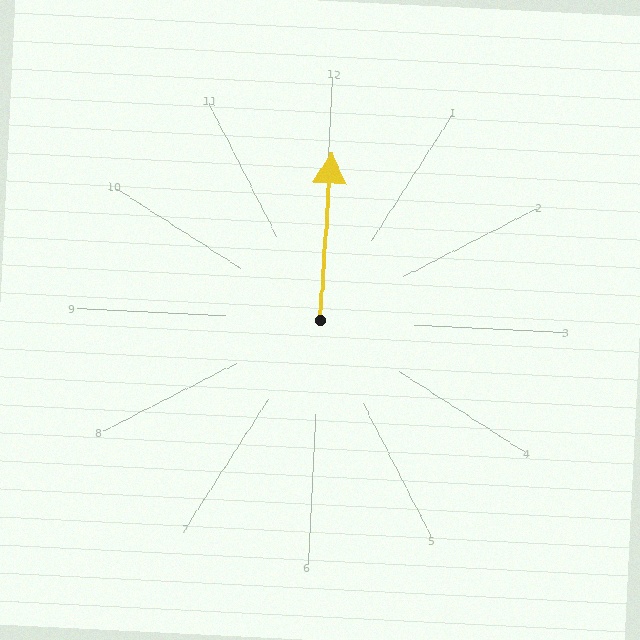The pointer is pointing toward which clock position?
Roughly 12 o'clock.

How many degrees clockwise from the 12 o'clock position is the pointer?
Approximately 1 degrees.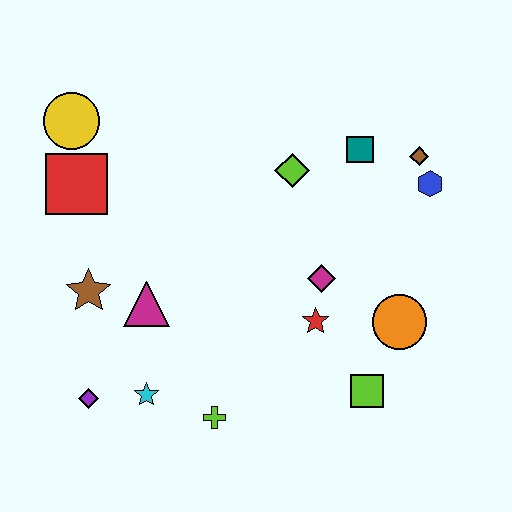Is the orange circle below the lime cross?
No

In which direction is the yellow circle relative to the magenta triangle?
The yellow circle is above the magenta triangle.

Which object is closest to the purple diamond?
The cyan star is closest to the purple diamond.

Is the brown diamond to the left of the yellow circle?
No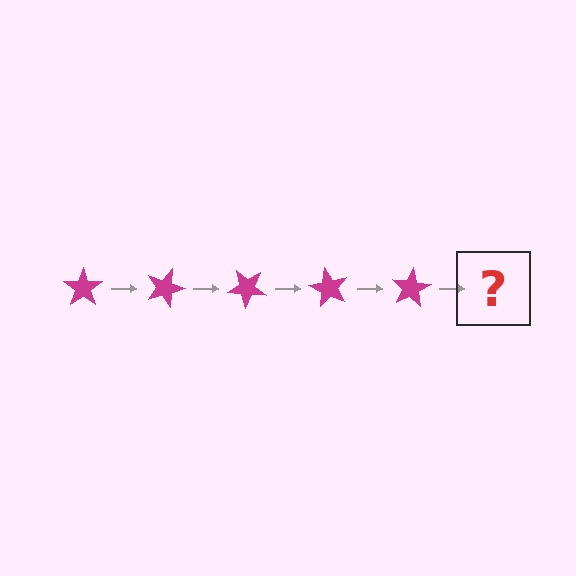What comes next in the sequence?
The next element should be a magenta star rotated 100 degrees.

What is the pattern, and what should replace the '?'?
The pattern is that the star rotates 20 degrees each step. The '?' should be a magenta star rotated 100 degrees.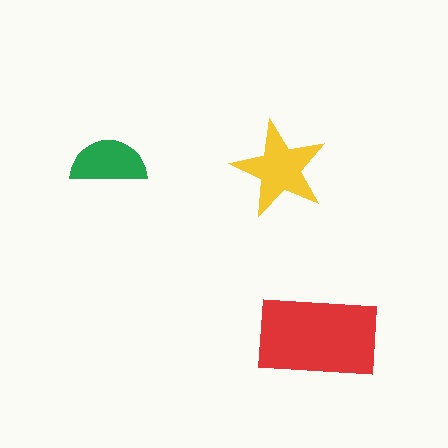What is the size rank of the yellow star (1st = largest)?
2nd.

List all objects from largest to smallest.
The red rectangle, the yellow star, the green semicircle.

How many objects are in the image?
There are 3 objects in the image.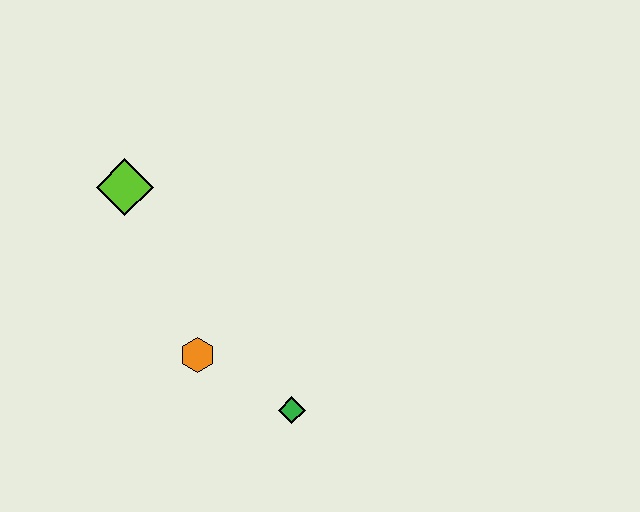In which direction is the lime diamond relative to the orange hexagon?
The lime diamond is above the orange hexagon.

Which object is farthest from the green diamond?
The lime diamond is farthest from the green diamond.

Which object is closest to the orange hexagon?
The green diamond is closest to the orange hexagon.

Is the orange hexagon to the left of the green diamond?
Yes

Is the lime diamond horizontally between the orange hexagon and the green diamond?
No